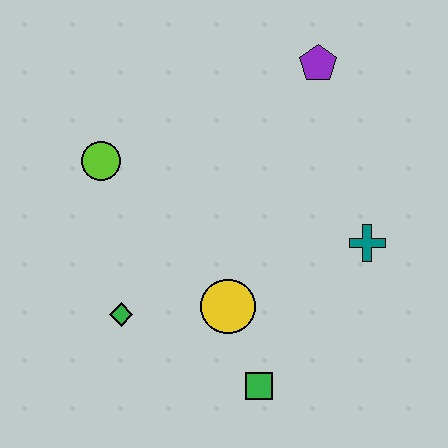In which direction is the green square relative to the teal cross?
The green square is below the teal cross.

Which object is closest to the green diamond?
The yellow circle is closest to the green diamond.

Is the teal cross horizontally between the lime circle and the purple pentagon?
No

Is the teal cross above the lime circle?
No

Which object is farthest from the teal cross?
The lime circle is farthest from the teal cross.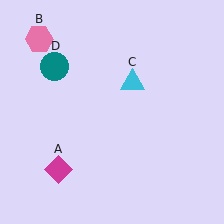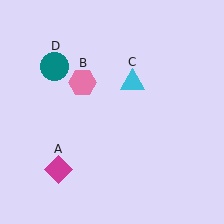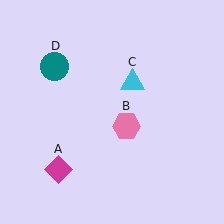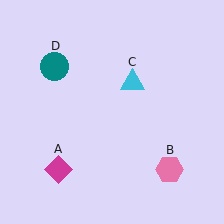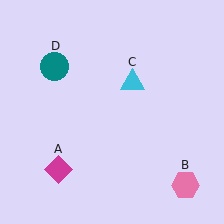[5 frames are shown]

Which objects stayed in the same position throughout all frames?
Magenta diamond (object A) and cyan triangle (object C) and teal circle (object D) remained stationary.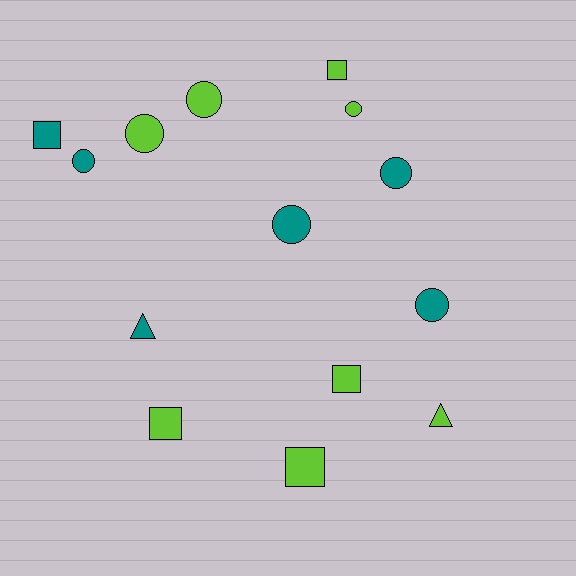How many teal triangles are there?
There is 1 teal triangle.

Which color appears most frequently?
Lime, with 8 objects.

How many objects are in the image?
There are 14 objects.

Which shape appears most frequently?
Circle, with 7 objects.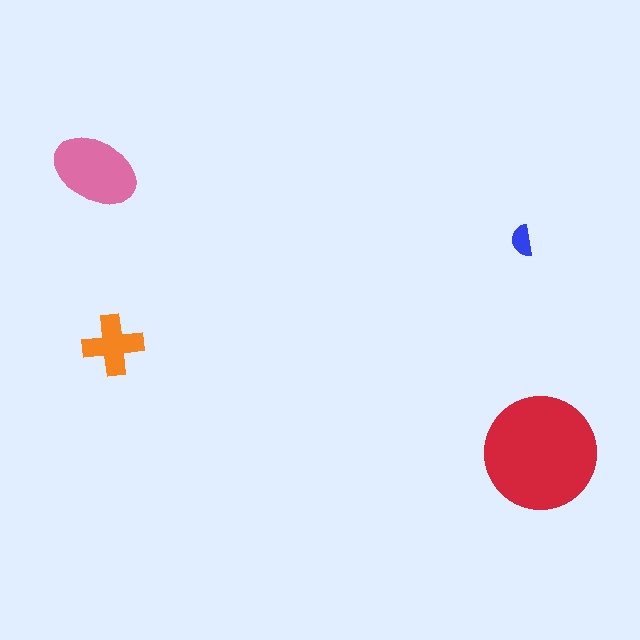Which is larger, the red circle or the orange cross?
The red circle.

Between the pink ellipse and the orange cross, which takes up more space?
The pink ellipse.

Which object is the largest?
The red circle.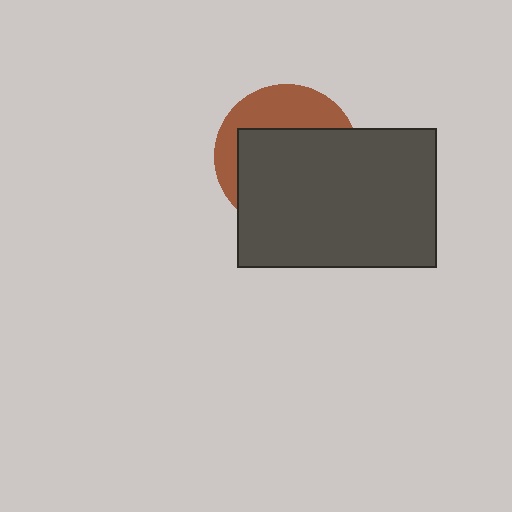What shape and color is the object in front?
The object in front is a dark gray rectangle.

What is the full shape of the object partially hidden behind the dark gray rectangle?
The partially hidden object is a brown circle.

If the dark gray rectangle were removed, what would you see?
You would see the complete brown circle.